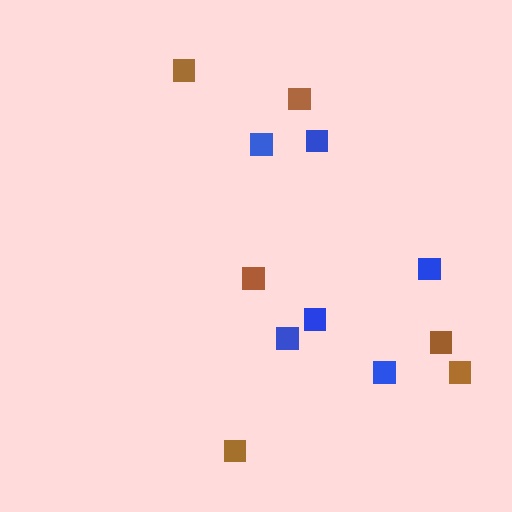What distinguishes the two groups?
There are 2 groups: one group of blue squares (6) and one group of brown squares (6).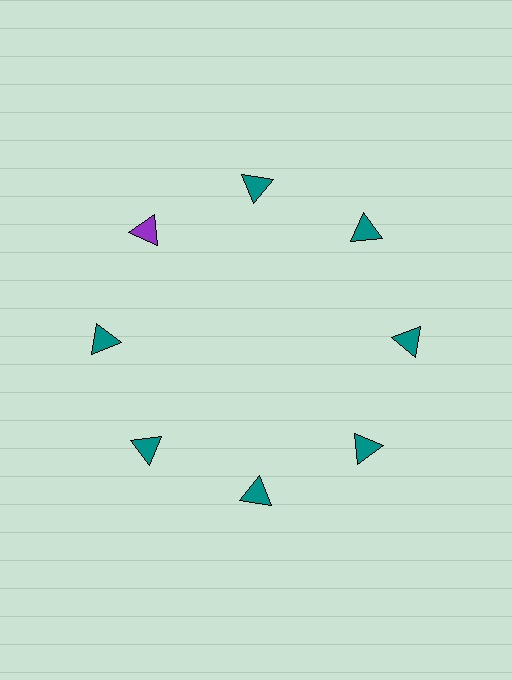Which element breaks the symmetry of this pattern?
The purple triangle at roughly the 10 o'clock position breaks the symmetry. All other shapes are teal triangles.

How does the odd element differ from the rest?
It has a different color: purple instead of teal.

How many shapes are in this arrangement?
There are 8 shapes arranged in a ring pattern.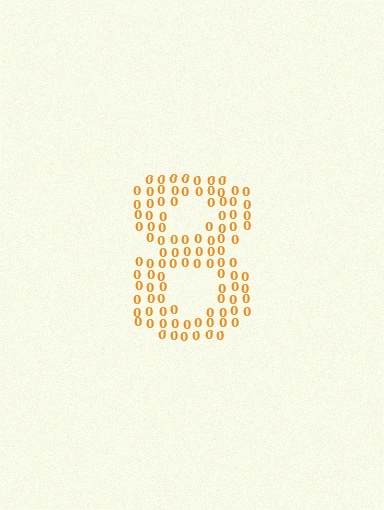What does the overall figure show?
The overall figure shows the digit 8.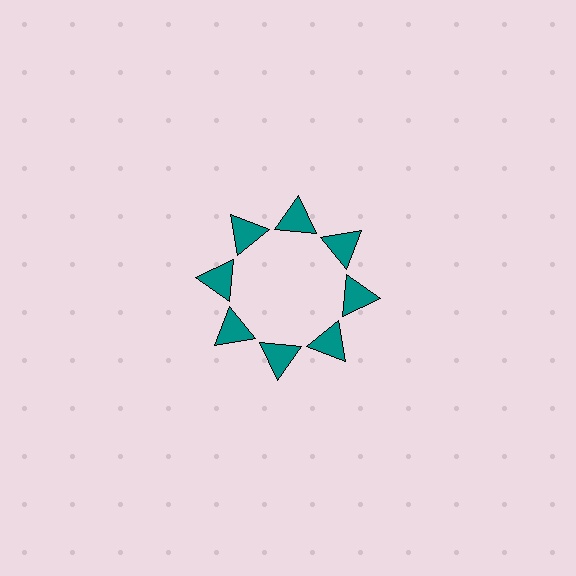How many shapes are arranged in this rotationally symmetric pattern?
There are 8 shapes, arranged in 8 groups of 1.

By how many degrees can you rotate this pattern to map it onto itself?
The pattern maps onto itself every 45 degrees of rotation.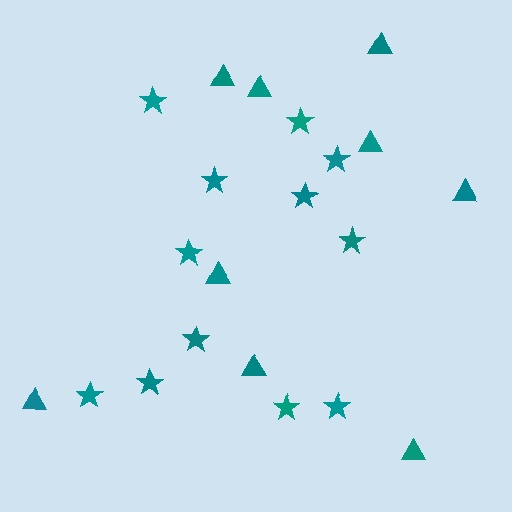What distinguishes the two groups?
There are 2 groups: one group of stars (12) and one group of triangles (9).